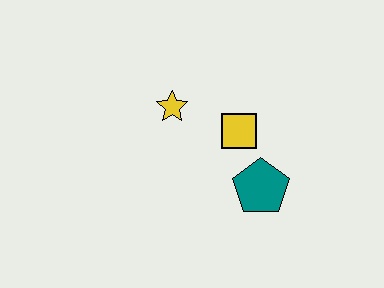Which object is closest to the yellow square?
The teal pentagon is closest to the yellow square.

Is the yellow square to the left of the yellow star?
No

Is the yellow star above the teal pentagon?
Yes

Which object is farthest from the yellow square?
The yellow star is farthest from the yellow square.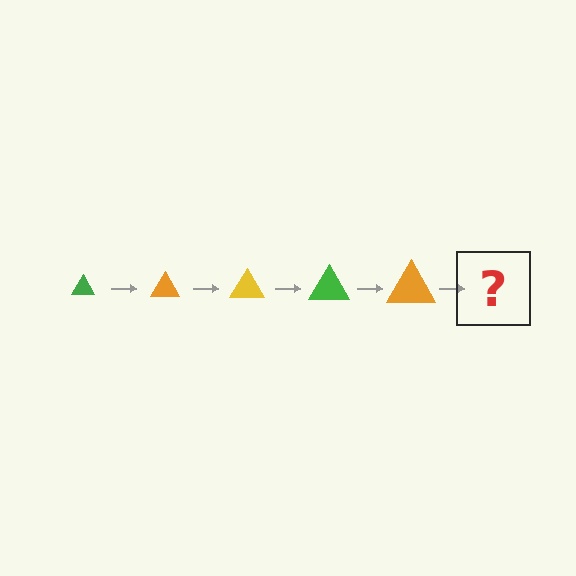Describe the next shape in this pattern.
It should be a yellow triangle, larger than the previous one.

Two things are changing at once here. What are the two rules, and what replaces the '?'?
The two rules are that the triangle grows larger each step and the color cycles through green, orange, and yellow. The '?' should be a yellow triangle, larger than the previous one.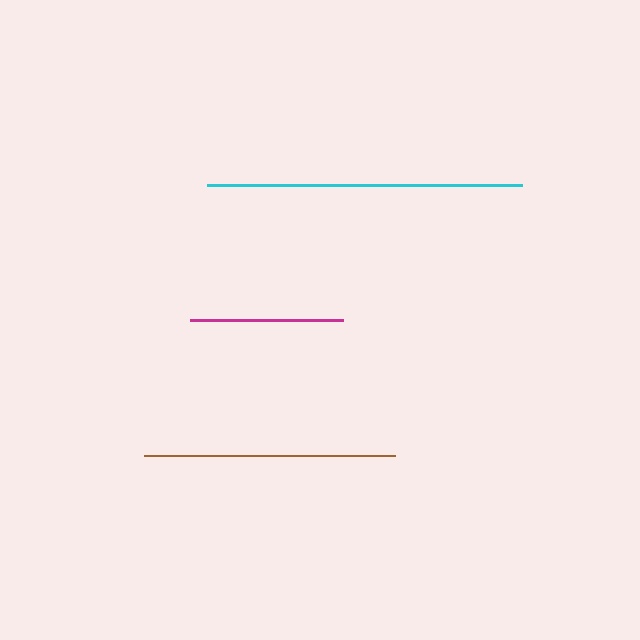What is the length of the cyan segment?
The cyan segment is approximately 315 pixels long.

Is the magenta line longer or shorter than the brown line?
The brown line is longer than the magenta line.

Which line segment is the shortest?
The magenta line is the shortest at approximately 153 pixels.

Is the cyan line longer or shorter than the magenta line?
The cyan line is longer than the magenta line.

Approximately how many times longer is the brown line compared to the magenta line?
The brown line is approximately 1.6 times the length of the magenta line.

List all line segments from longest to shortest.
From longest to shortest: cyan, brown, magenta.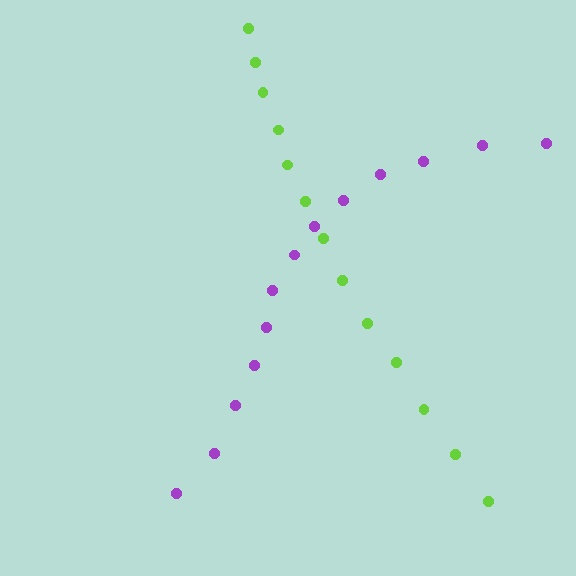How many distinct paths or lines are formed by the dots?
There are 2 distinct paths.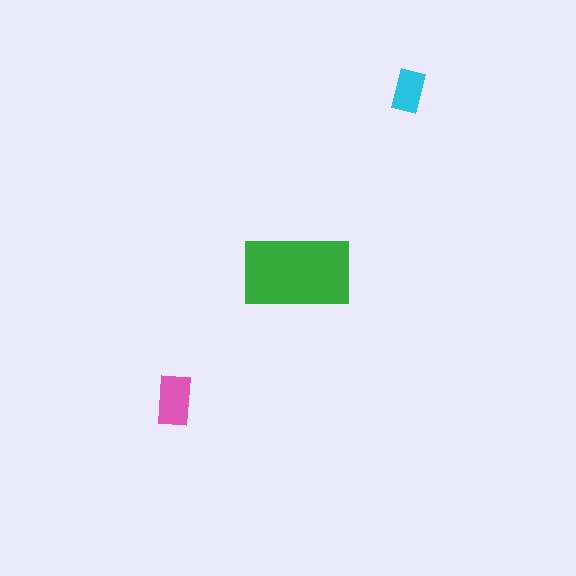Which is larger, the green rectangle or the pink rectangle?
The green one.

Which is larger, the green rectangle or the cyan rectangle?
The green one.